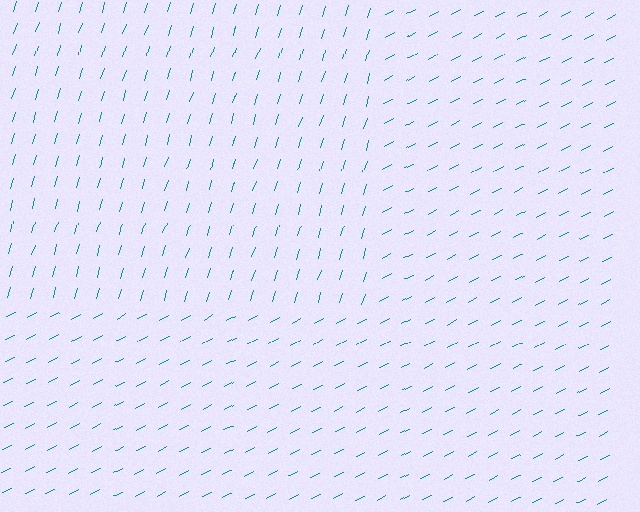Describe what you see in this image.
The image is filled with small teal line segments. A rectangle region in the image has lines oriented differently from the surrounding lines, creating a visible texture boundary.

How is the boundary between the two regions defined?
The boundary is defined purely by a change in line orientation (approximately 45 degrees difference). All lines are the same color and thickness.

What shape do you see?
I see a rectangle.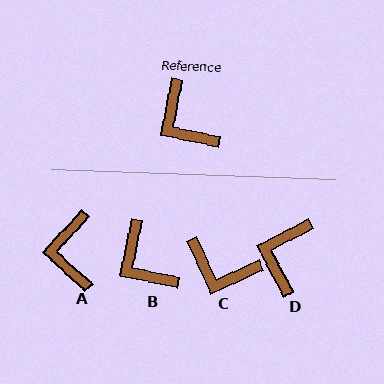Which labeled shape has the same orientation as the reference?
B.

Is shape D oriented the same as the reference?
No, it is off by about 51 degrees.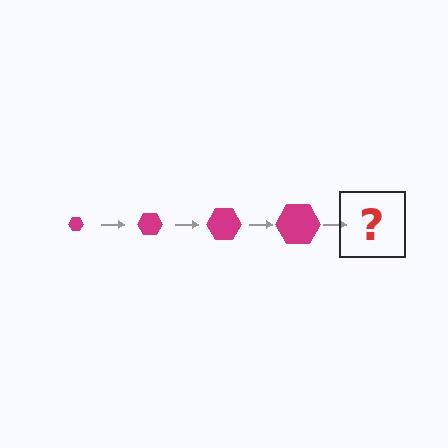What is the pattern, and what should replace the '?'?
The pattern is that the hexagon gets progressively larger each step. The '?' should be a magenta hexagon, larger than the previous one.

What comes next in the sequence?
The next element should be a magenta hexagon, larger than the previous one.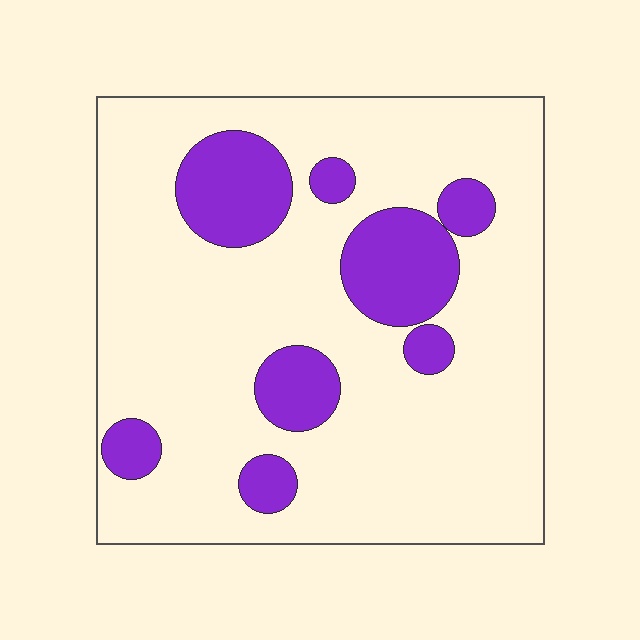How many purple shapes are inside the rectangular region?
8.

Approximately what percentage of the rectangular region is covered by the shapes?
Approximately 20%.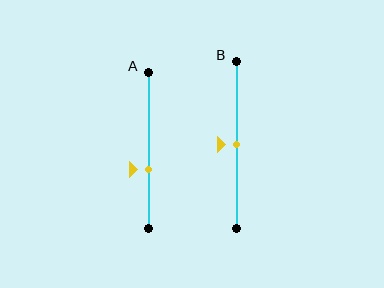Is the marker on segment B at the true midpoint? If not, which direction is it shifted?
Yes, the marker on segment B is at the true midpoint.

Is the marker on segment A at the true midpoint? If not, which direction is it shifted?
No, the marker on segment A is shifted downward by about 12% of the segment length.